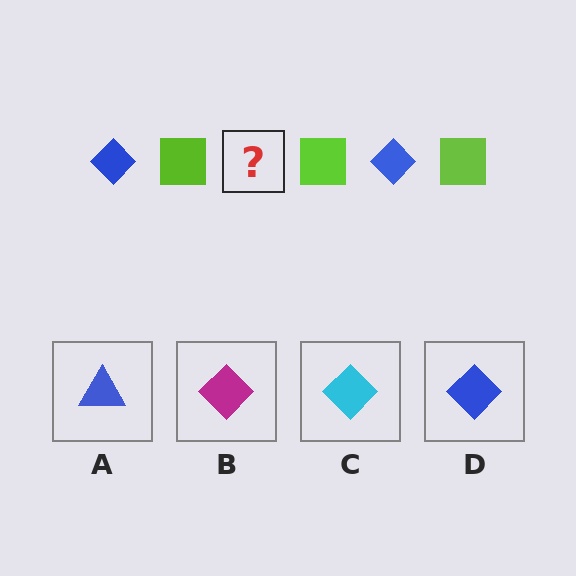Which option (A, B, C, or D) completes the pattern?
D.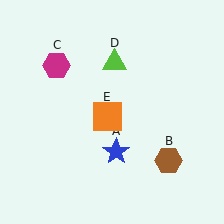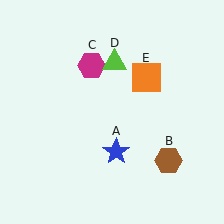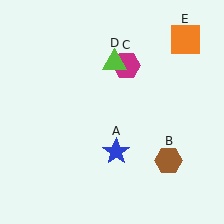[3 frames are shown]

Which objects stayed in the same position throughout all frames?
Blue star (object A) and brown hexagon (object B) and lime triangle (object D) remained stationary.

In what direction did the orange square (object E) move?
The orange square (object E) moved up and to the right.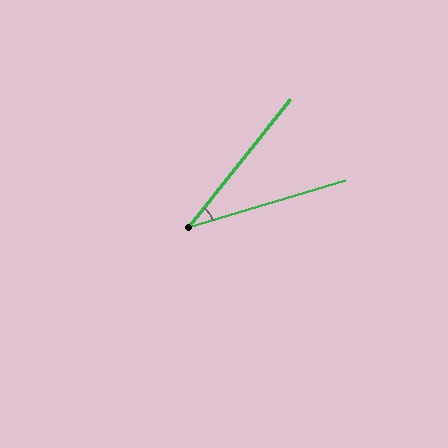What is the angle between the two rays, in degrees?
Approximately 35 degrees.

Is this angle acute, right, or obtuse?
It is acute.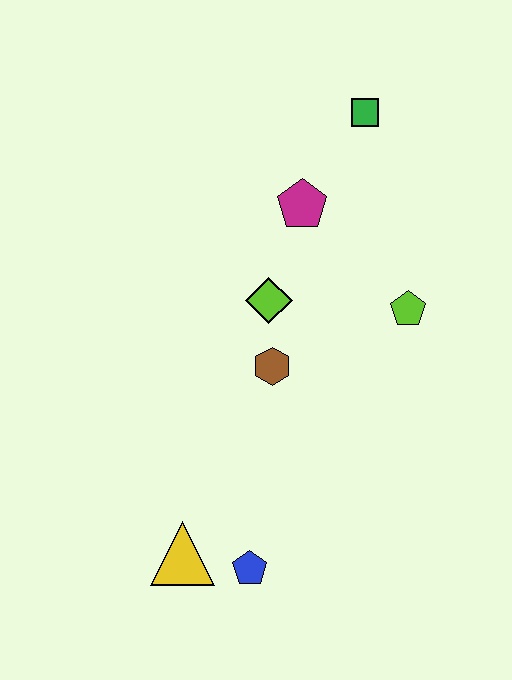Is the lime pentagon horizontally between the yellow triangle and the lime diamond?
No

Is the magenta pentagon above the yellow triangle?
Yes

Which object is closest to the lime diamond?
The brown hexagon is closest to the lime diamond.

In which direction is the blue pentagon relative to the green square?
The blue pentagon is below the green square.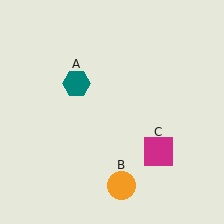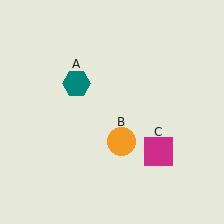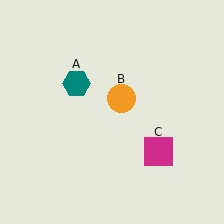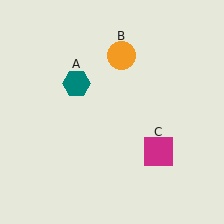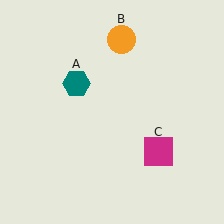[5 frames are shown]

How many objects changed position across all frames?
1 object changed position: orange circle (object B).